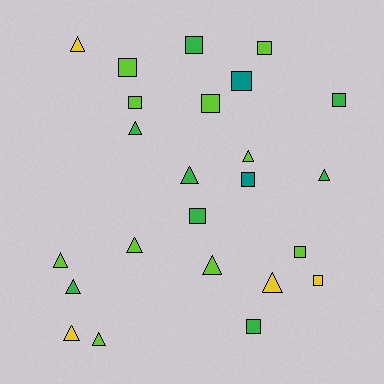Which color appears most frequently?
Lime, with 10 objects.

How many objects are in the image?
There are 24 objects.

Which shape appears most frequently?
Triangle, with 12 objects.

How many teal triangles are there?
There are no teal triangles.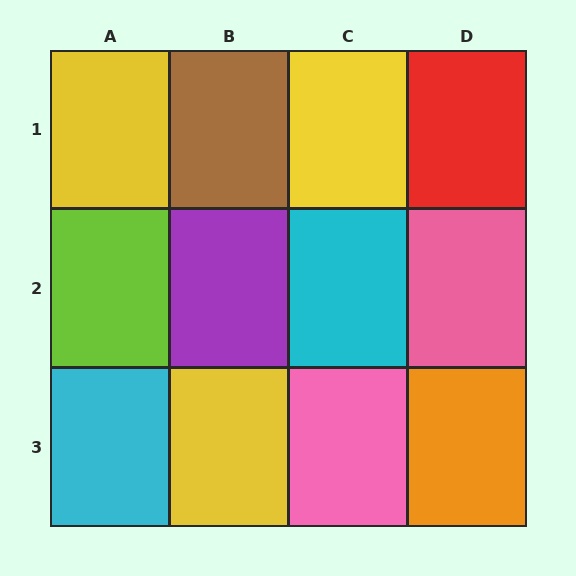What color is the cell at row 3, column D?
Orange.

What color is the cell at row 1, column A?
Yellow.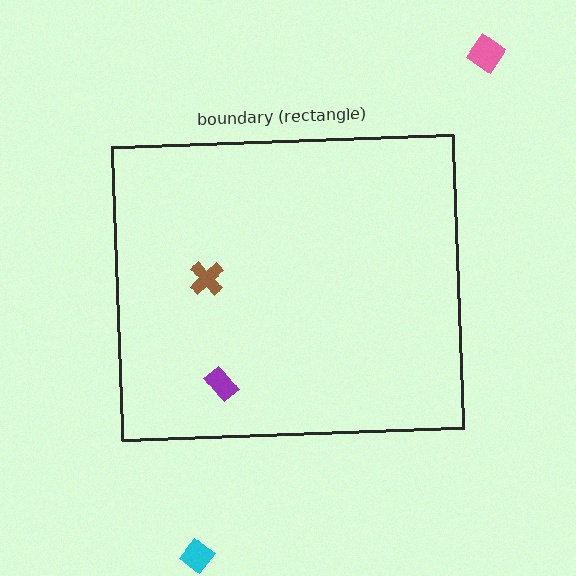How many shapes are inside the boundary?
2 inside, 2 outside.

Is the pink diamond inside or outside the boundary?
Outside.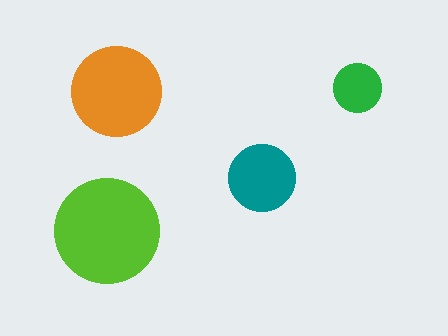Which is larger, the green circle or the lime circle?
The lime one.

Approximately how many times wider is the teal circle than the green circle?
About 1.5 times wider.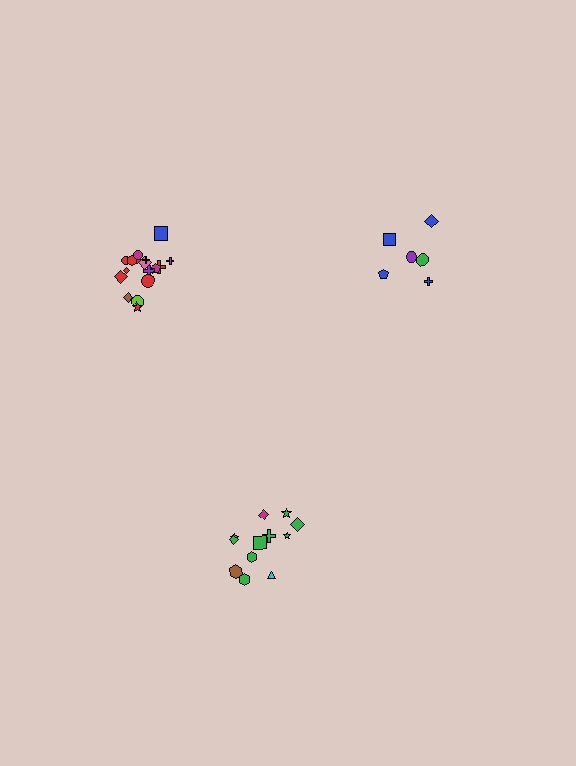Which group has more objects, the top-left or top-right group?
The top-left group.